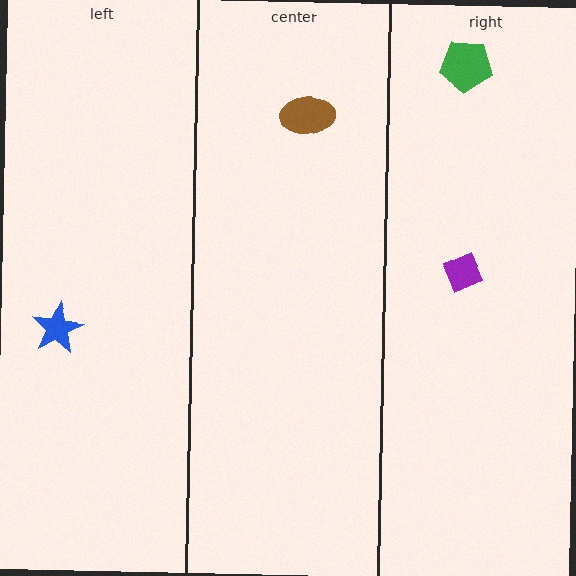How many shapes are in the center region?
1.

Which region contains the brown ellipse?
The center region.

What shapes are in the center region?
The brown ellipse.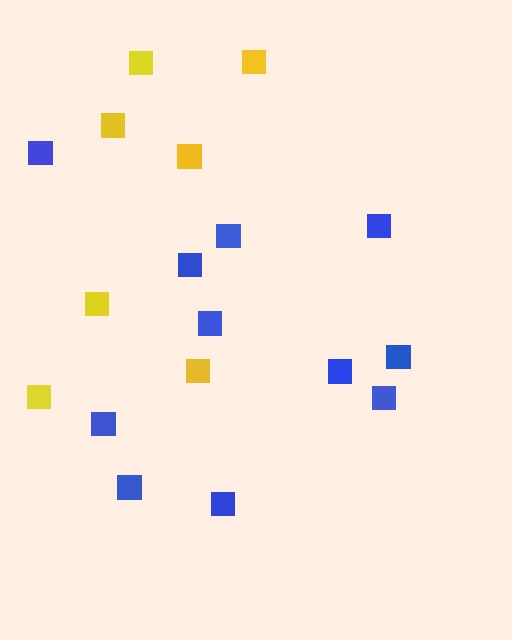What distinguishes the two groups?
There are 2 groups: one group of blue squares (11) and one group of yellow squares (7).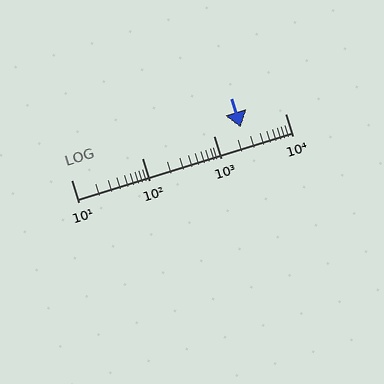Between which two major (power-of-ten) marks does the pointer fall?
The pointer is between 1000 and 10000.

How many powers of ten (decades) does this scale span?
The scale spans 3 decades, from 10 to 10000.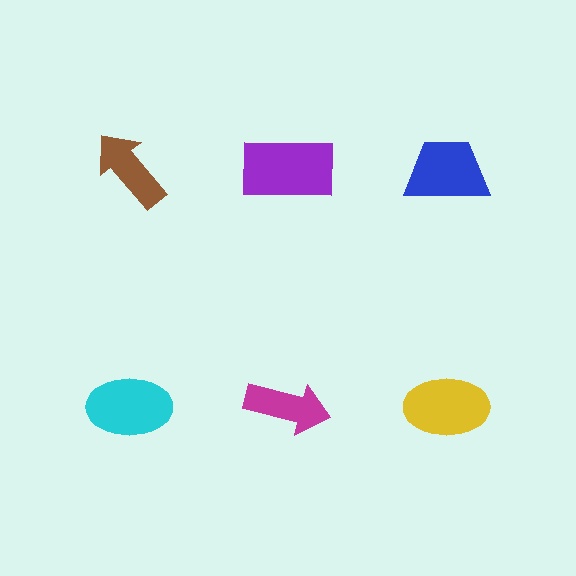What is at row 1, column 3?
A blue trapezoid.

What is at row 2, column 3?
A yellow ellipse.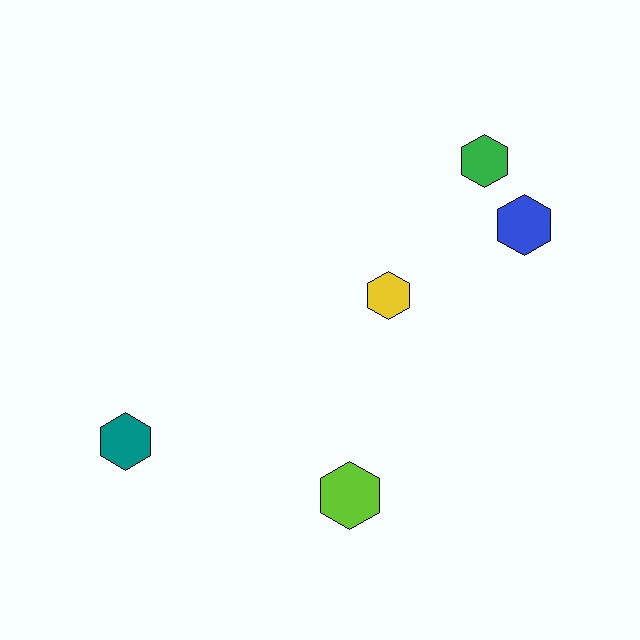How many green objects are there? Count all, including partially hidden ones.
There is 1 green object.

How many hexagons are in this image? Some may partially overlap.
There are 5 hexagons.